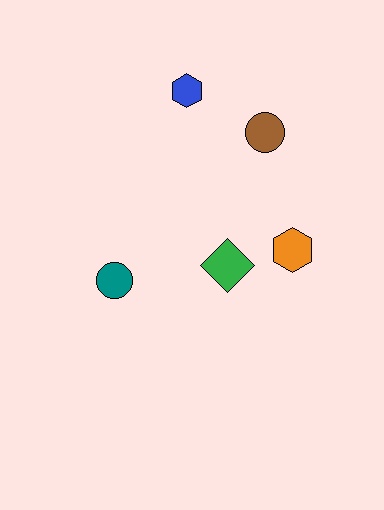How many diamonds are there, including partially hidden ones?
There is 1 diamond.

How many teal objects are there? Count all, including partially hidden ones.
There is 1 teal object.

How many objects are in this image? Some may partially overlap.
There are 5 objects.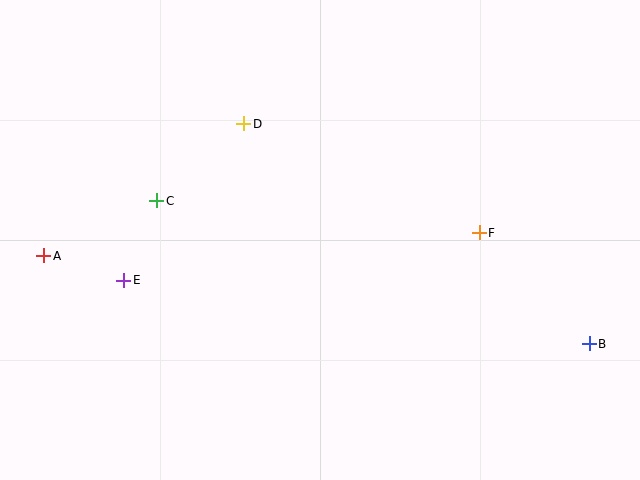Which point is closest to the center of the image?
Point D at (244, 124) is closest to the center.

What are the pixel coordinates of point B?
Point B is at (589, 344).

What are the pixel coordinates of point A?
Point A is at (44, 256).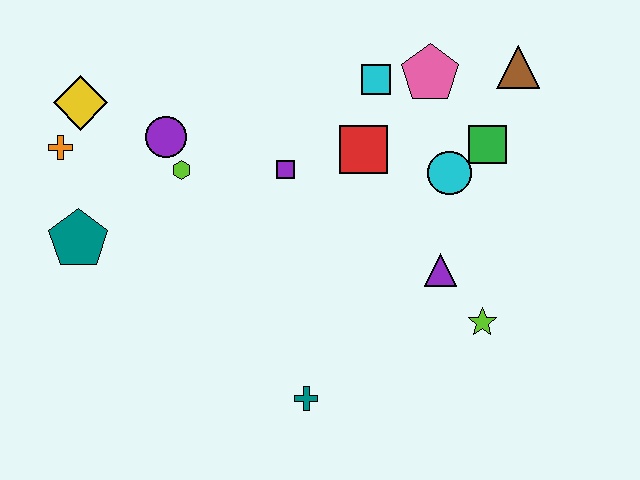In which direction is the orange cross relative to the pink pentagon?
The orange cross is to the left of the pink pentagon.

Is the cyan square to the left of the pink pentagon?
Yes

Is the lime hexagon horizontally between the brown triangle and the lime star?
No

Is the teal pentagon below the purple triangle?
No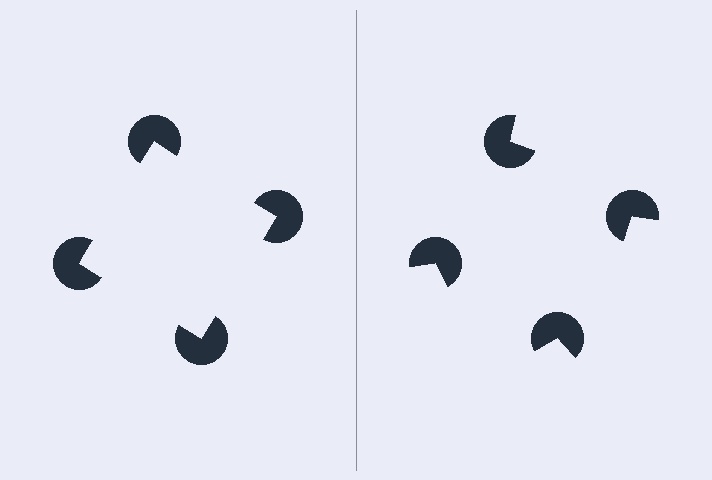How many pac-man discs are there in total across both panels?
8 — 4 on each side.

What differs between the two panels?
The pac-man discs are positioned identically on both sides; only the wedge orientations differ. On the left they align to a square; on the right they are misaligned.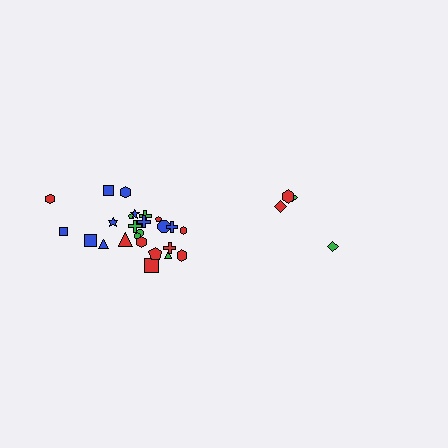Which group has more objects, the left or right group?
The left group.